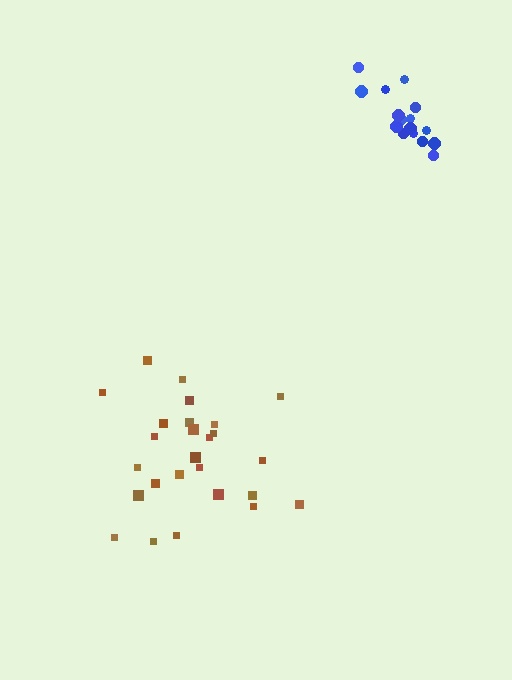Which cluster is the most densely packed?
Blue.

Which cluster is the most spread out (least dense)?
Brown.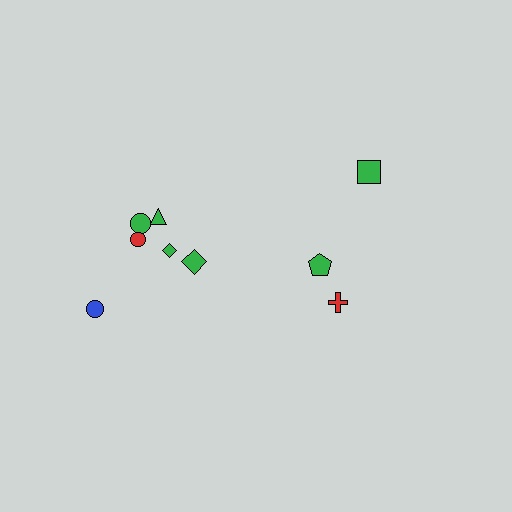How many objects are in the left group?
There are 6 objects.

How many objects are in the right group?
There are 3 objects.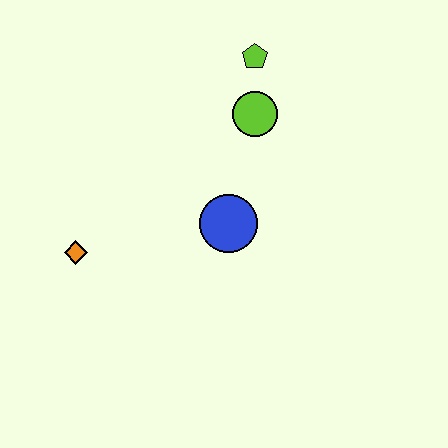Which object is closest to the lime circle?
The lime pentagon is closest to the lime circle.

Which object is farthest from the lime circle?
The orange diamond is farthest from the lime circle.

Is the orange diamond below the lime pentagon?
Yes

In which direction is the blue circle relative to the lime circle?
The blue circle is below the lime circle.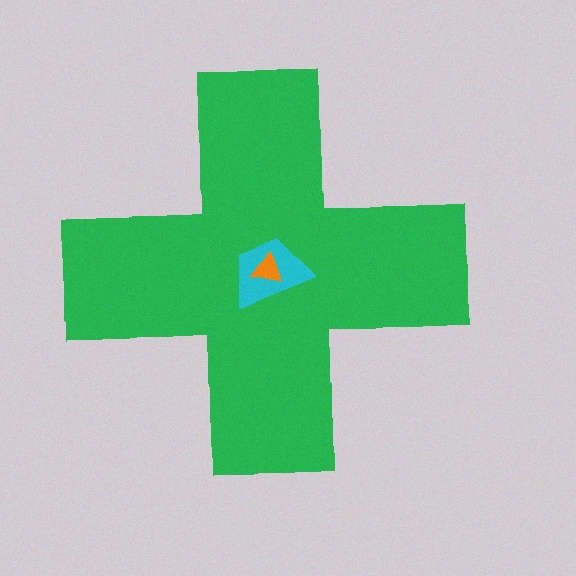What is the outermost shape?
The green cross.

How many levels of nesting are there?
3.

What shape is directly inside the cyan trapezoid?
The orange triangle.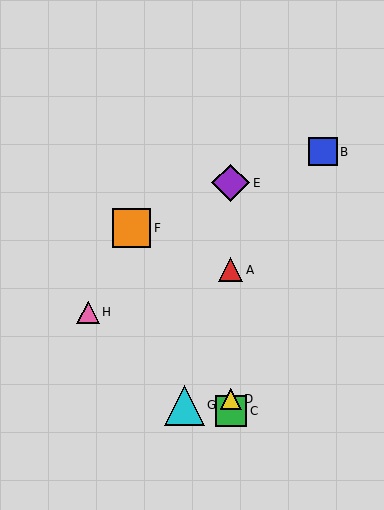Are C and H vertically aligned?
No, C is at x≈231 and H is at x≈88.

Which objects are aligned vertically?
Objects A, C, D, E are aligned vertically.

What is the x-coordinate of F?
Object F is at x≈132.